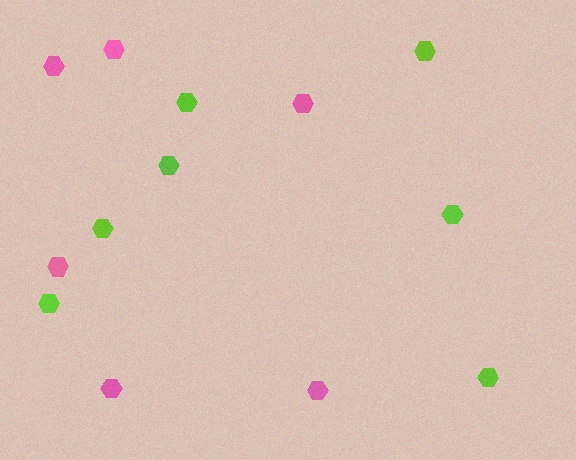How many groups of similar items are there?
There are 2 groups: one group of lime hexagons (7) and one group of pink hexagons (6).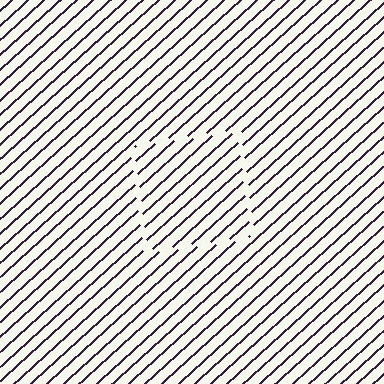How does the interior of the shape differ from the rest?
The interior of the shape contains the same grating, shifted by half a period — the contour is defined by the phase discontinuity where line-ends from the inner and outer gratings abut.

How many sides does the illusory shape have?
4 sides — the line-ends trace a square.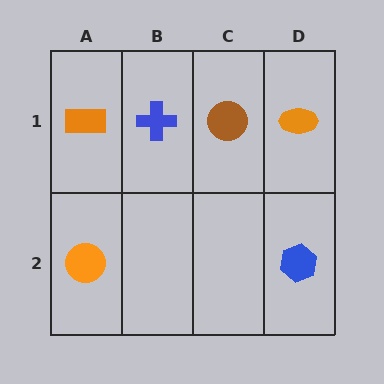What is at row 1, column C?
A brown circle.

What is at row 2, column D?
A blue hexagon.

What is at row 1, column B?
A blue cross.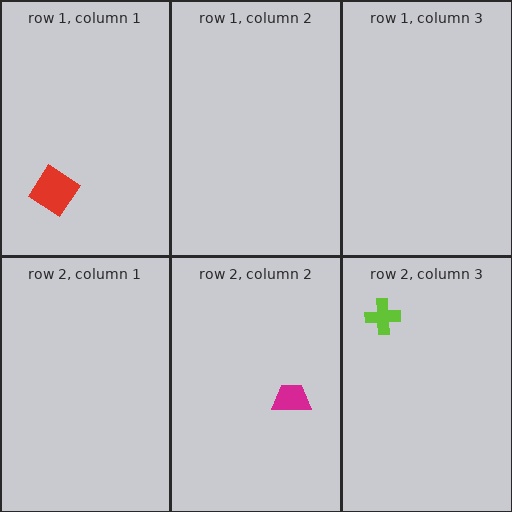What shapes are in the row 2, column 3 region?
The lime cross.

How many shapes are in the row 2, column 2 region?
1.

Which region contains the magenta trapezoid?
The row 2, column 2 region.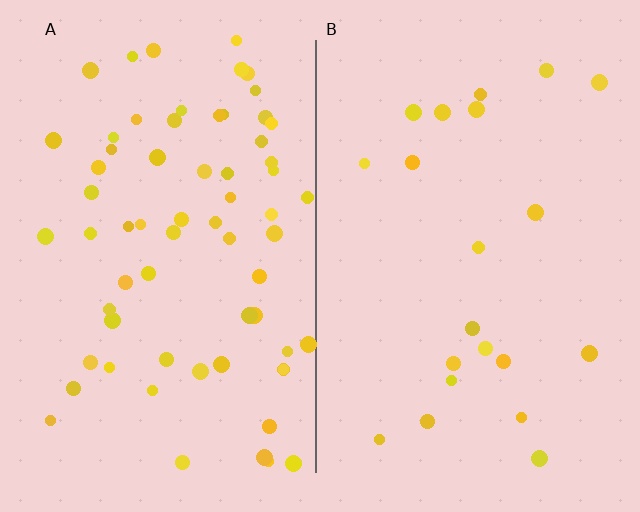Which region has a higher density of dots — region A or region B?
A (the left).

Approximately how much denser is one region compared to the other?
Approximately 3.1× — region A over region B.